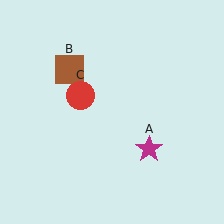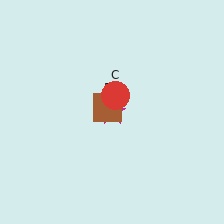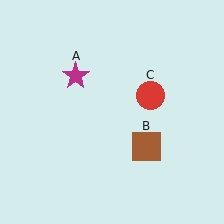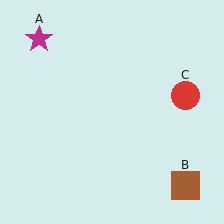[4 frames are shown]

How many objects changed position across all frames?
3 objects changed position: magenta star (object A), brown square (object B), red circle (object C).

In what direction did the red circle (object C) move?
The red circle (object C) moved right.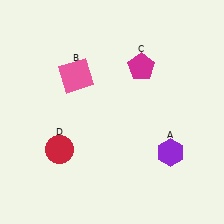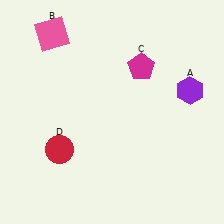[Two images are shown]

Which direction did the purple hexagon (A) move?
The purple hexagon (A) moved up.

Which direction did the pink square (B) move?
The pink square (B) moved up.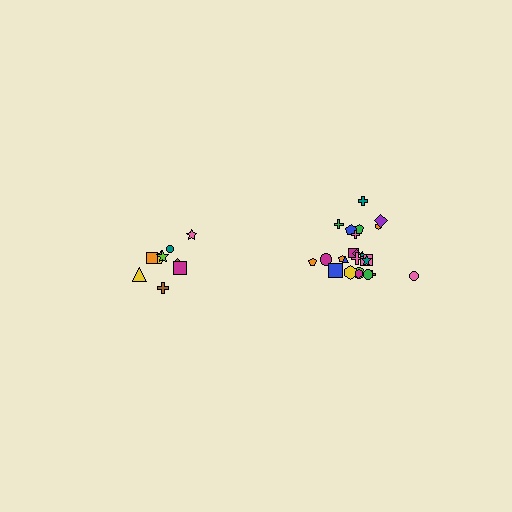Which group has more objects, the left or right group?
The right group.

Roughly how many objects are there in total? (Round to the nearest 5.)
Roughly 35 objects in total.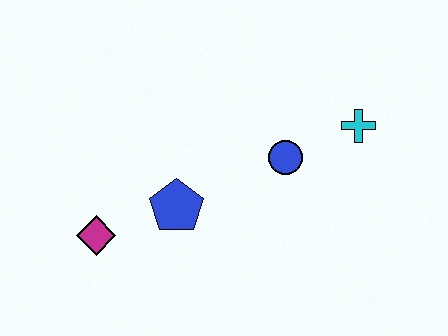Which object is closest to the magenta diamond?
The blue pentagon is closest to the magenta diamond.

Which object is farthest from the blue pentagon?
The cyan cross is farthest from the blue pentagon.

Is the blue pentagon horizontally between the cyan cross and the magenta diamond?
Yes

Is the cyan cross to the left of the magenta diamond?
No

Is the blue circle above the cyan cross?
No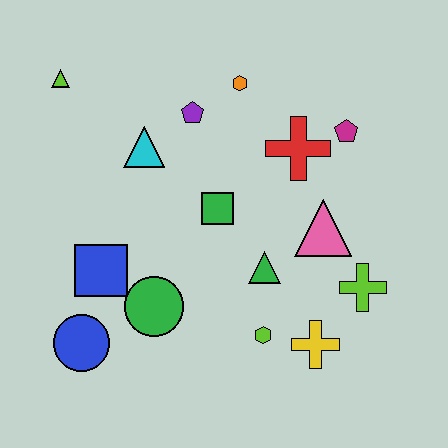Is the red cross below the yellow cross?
No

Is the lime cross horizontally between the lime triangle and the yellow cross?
No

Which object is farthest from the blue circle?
The magenta pentagon is farthest from the blue circle.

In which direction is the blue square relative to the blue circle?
The blue square is above the blue circle.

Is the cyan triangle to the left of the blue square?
No